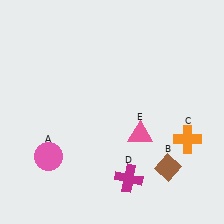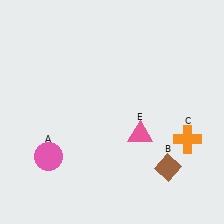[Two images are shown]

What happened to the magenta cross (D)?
The magenta cross (D) was removed in Image 2. It was in the bottom-right area of Image 1.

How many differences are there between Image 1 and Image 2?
There is 1 difference between the two images.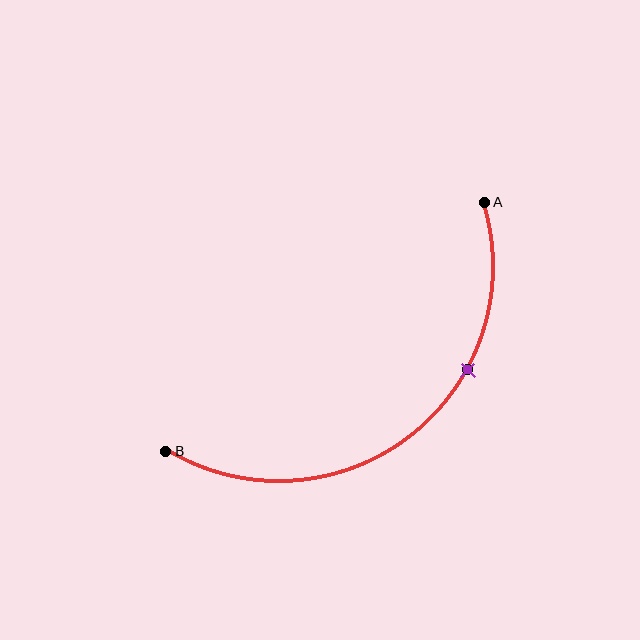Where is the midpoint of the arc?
The arc midpoint is the point on the curve farthest from the straight line joining A and B. It sits below and to the right of that line.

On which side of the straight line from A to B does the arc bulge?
The arc bulges below and to the right of the straight line connecting A and B.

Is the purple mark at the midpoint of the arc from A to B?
No. The purple mark lies on the arc but is closer to endpoint A. The arc midpoint would be at the point on the curve equidistant along the arc from both A and B.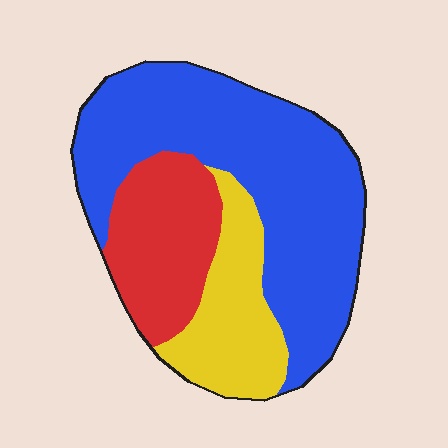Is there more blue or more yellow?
Blue.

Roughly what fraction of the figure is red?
Red covers 22% of the figure.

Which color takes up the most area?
Blue, at roughly 55%.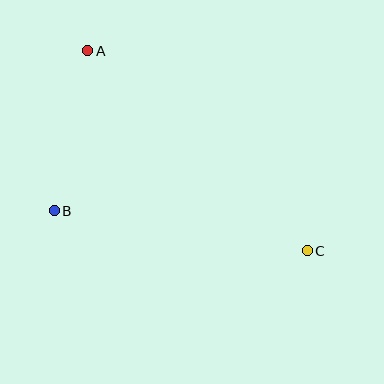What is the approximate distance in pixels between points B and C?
The distance between B and C is approximately 256 pixels.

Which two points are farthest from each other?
Points A and C are farthest from each other.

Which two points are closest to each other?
Points A and B are closest to each other.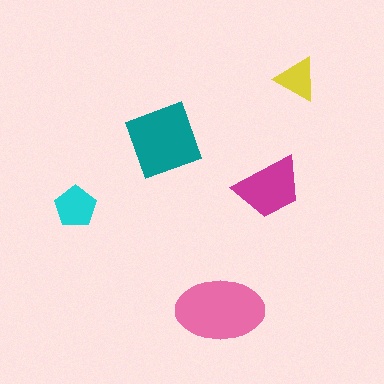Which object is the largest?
The pink ellipse.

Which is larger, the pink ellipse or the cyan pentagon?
The pink ellipse.